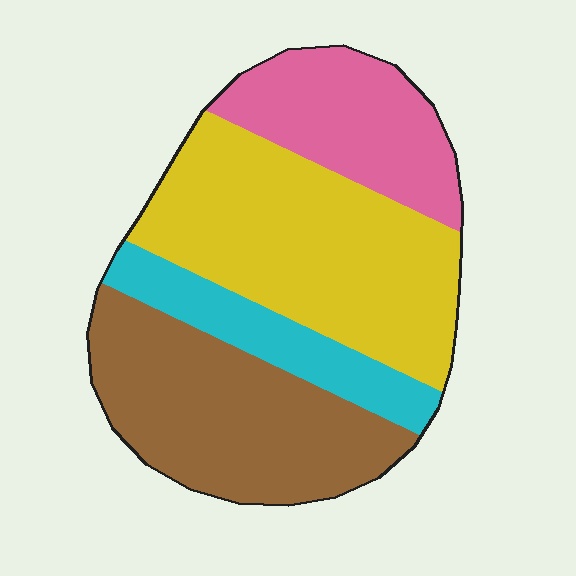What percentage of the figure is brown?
Brown takes up about one third (1/3) of the figure.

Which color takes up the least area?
Cyan, at roughly 15%.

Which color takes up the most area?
Yellow, at roughly 35%.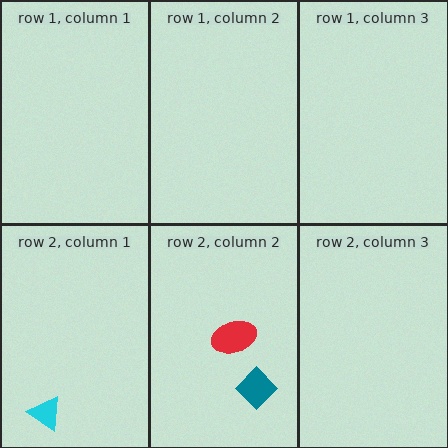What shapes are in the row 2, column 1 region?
The cyan triangle.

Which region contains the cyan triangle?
The row 2, column 1 region.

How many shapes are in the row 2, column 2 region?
2.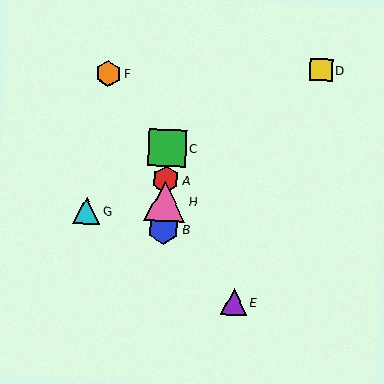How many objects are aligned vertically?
4 objects (A, B, C, H) are aligned vertically.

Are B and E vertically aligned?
No, B is at x≈164 and E is at x≈234.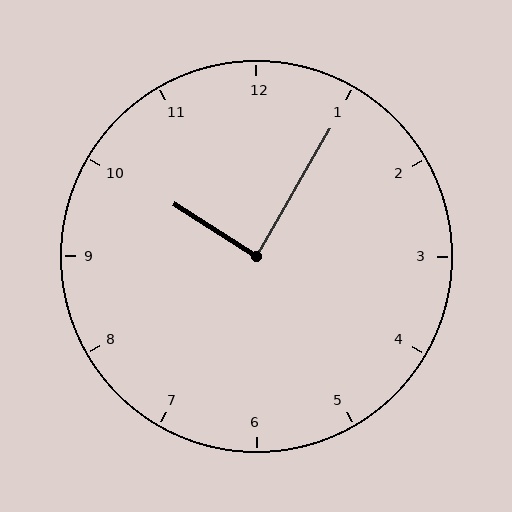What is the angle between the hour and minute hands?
Approximately 88 degrees.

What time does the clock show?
10:05.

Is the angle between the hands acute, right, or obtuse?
It is right.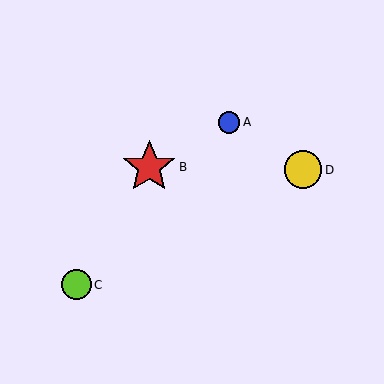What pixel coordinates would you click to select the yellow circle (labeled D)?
Click at (303, 170) to select the yellow circle D.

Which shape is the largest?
The red star (labeled B) is the largest.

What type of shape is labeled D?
Shape D is a yellow circle.